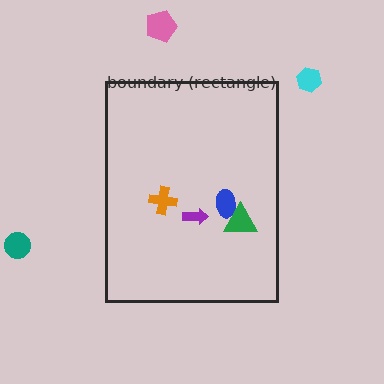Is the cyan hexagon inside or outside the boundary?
Outside.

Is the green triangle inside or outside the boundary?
Inside.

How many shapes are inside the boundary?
4 inside, 3 outside.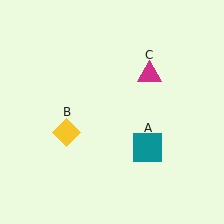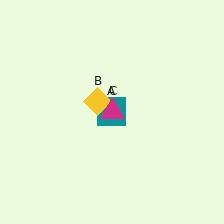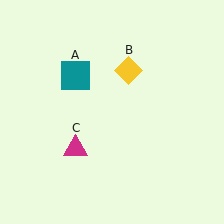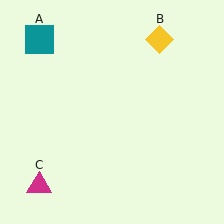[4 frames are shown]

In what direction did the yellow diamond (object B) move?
The yellow diamond (object B) moved up and to the right.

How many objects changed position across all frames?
3 objects changed position: teal square (object A), yellow diamond (object B), magenta triangle (object C).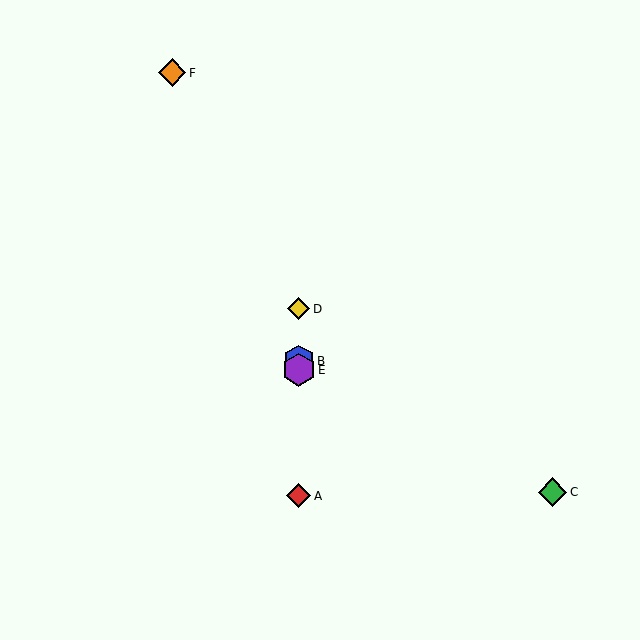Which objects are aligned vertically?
Objects A, B, D, E are aligned vertically.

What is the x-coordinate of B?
Object B is at x≈299.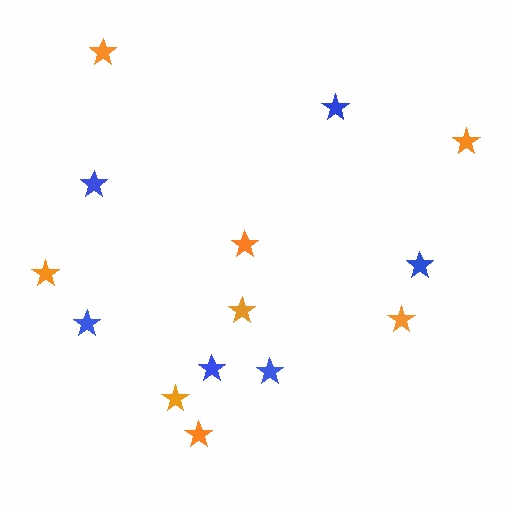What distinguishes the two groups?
There are 2 groups: one group of blue stars (6) and one group of orange stars (8).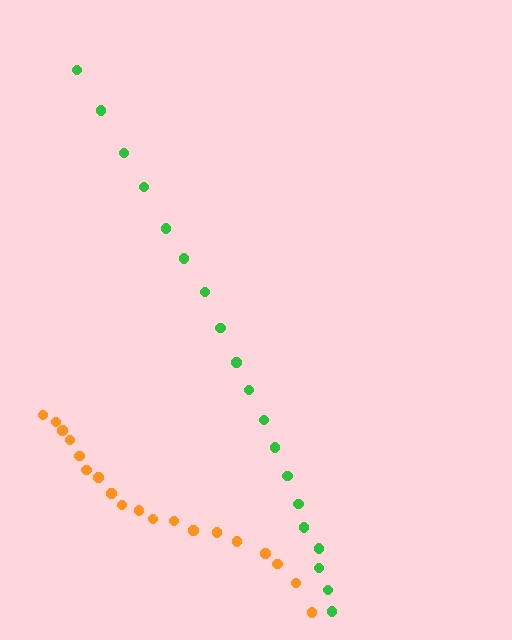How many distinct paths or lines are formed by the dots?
There are 2 distinct paths.